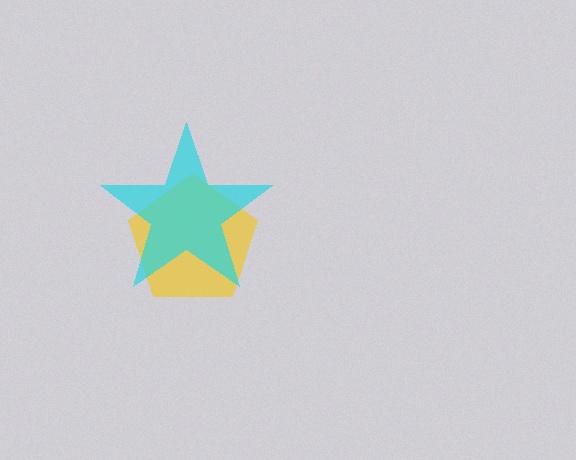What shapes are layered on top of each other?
The layered shapes are: a yellow pentagon, a cyan star.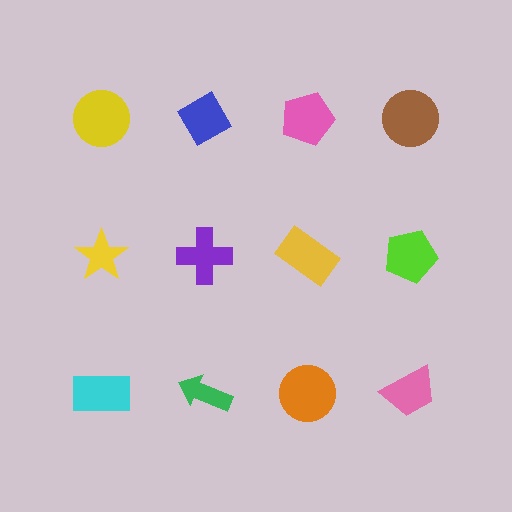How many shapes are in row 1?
4 shapes.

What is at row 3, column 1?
A cyan rectangle.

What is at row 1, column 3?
A pink pentagon.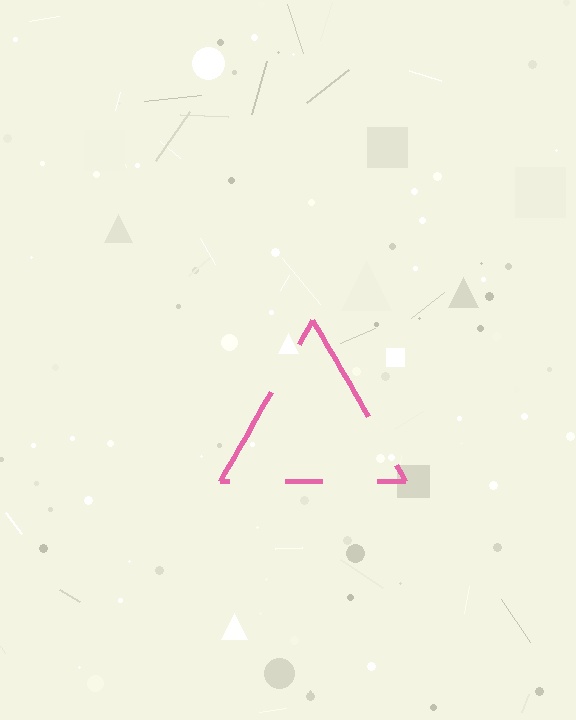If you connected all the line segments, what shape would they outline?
They would outline a triangle.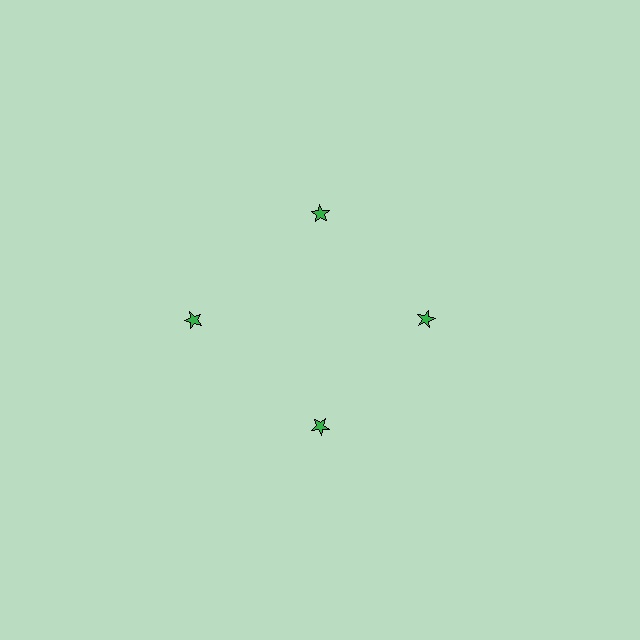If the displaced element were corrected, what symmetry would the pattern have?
It would have 4-fold rotational symmetry — the pattern would map onto itself every 90 degrees.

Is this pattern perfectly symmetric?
No. The 4 green stars are arranged in a ring, but one element near the 9 o'clock position is pushed outward from the center, breaking the 4-fold rotational symmetry.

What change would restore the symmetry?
The symmetry would be restored by moving it inward, back onto the ring so that all 4 stars sit at equal angles and equal distance from the center.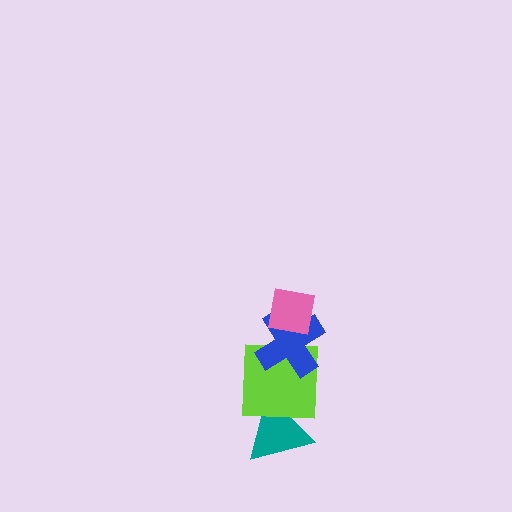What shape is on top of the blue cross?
The pink square is on top of the blue cross.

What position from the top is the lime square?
The lime square is 3rd from the top.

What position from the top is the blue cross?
The blue cross is 2nd from the top.